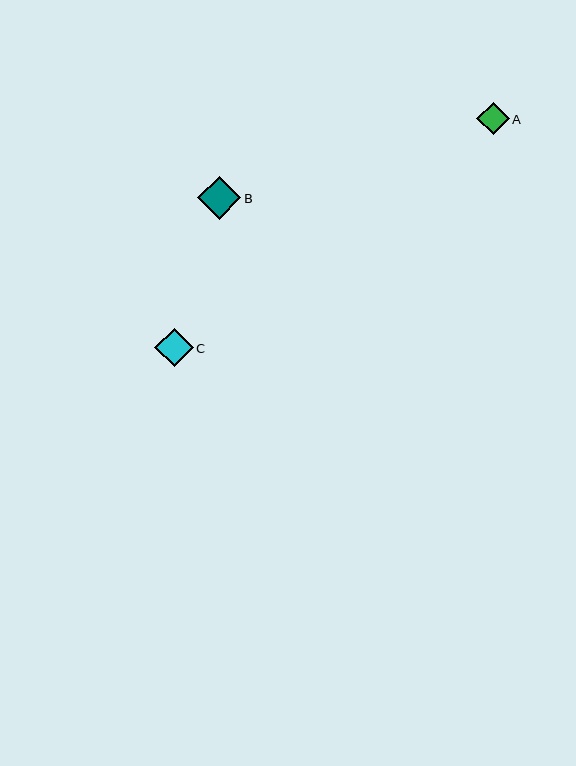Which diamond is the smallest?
Diamond A is the smallest with a size of approximately 32 pixels.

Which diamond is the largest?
Diamond B is the largest with a size of approximately 43 pixels.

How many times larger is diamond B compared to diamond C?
Diamond B is approximately 1.1 times the size of diamond C.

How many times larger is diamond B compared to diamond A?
Diamond B is approximately 1.3 times the size of diamond A.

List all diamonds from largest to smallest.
From largest to smallest: B, C, A.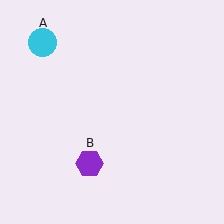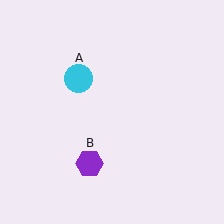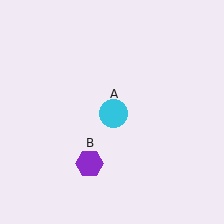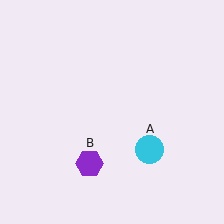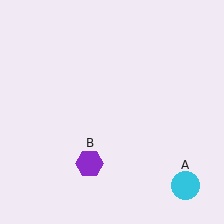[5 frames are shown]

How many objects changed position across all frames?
1 object changed position: cyan circle (object A).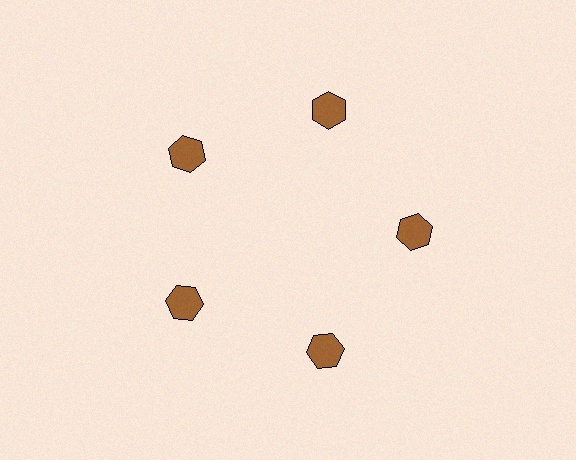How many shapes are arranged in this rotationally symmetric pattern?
There are 5 shapes, arranged in 5 groups of 1.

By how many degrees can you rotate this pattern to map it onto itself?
The pattern maps onto itself every 72 degrees of rotation.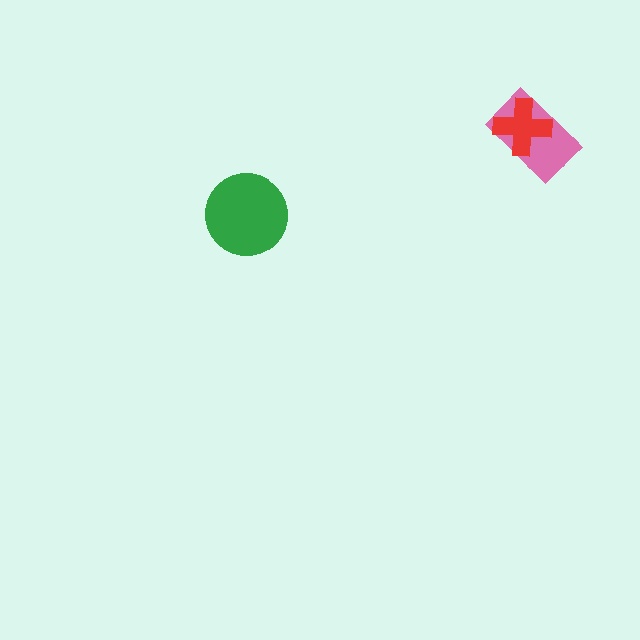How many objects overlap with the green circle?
0 objects overlap with the green circle.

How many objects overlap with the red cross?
1 object overlaps with the red cross.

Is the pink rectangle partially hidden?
Yes, it is partially covered by another shape.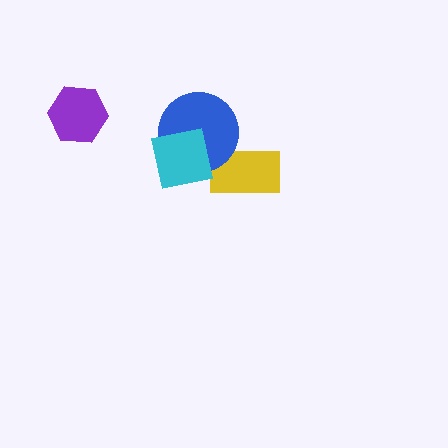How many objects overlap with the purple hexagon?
0 objects overlap with the purple hexagon.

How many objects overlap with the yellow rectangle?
1 object overlaps with the yellow rectangle.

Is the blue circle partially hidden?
Yes, it is partially covered by another shape.